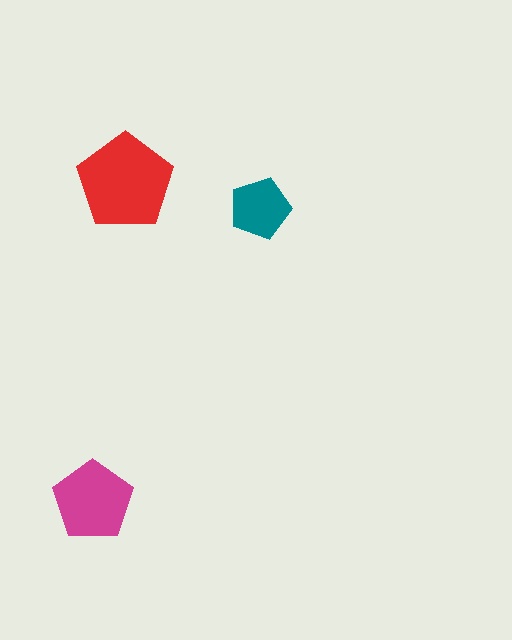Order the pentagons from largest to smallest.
the red one, the magenta one, the teal one.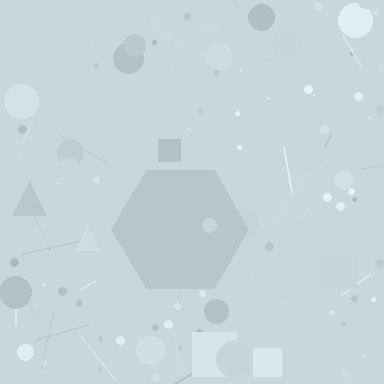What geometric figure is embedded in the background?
A hexagon is embedded in the background.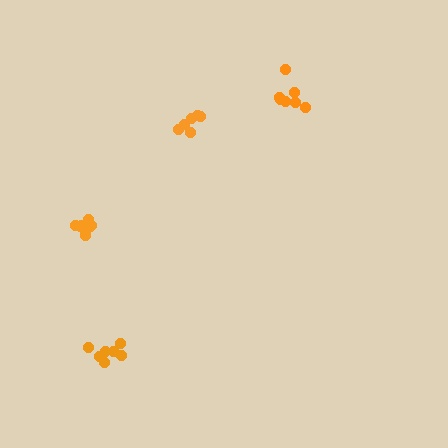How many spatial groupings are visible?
There are 4 spatial groupings.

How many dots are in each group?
Group 1: 6 dots, Group 2: 7 dots, Group 3: 7 dots, Group 4: 9 dots (29 total).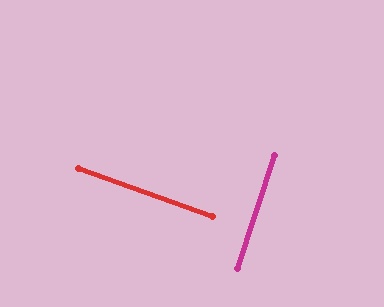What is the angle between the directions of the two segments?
Approximately 89 degrees.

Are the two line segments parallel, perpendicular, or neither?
Perpendicular — they meet at approximately 89°.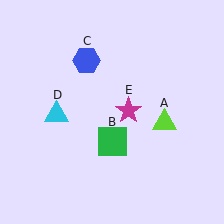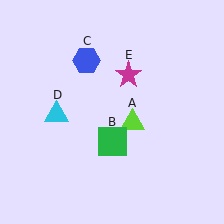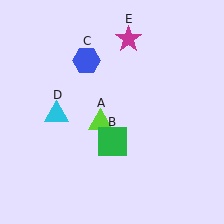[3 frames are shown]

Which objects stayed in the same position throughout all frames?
Green square (object B) and blue hexagon (object C) and cyan triangle (object D) remained stationary.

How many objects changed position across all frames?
2 objects changed position: lime triangle (object A), magenta star (object E).